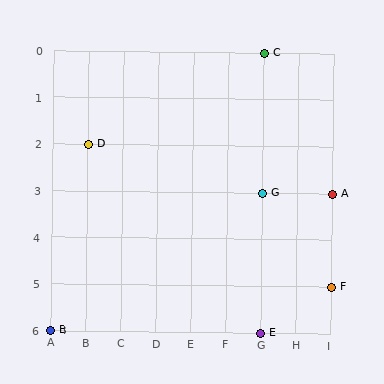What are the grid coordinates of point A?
Point A is at grid coordinates (I, 3).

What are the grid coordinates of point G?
Point G is at grid coordinates (G, 3).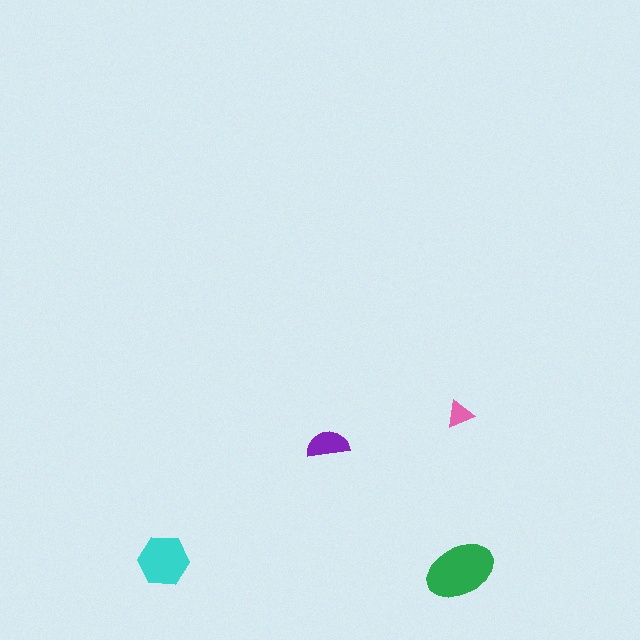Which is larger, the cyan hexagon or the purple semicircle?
The cyan hexagon.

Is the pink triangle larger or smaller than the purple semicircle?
Smaller.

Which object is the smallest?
The pink triangle.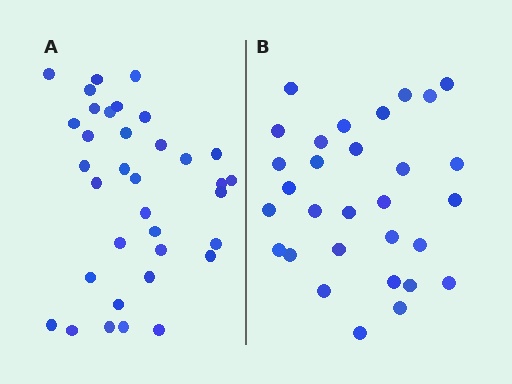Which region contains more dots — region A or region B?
Region A (the left region) has more dots.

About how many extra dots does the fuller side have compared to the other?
Region A has about 5 more dots than region B.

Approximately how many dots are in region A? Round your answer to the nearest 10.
About 40 dots. (The exact count is 35, which rounds to 40.)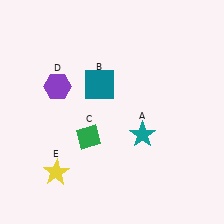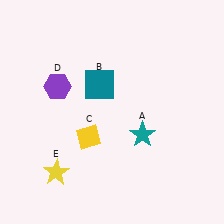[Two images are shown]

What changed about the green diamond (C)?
In Image 1, C is green. In Image 2, it changed to yellow.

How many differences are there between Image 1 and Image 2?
There is 1 difference between the two images.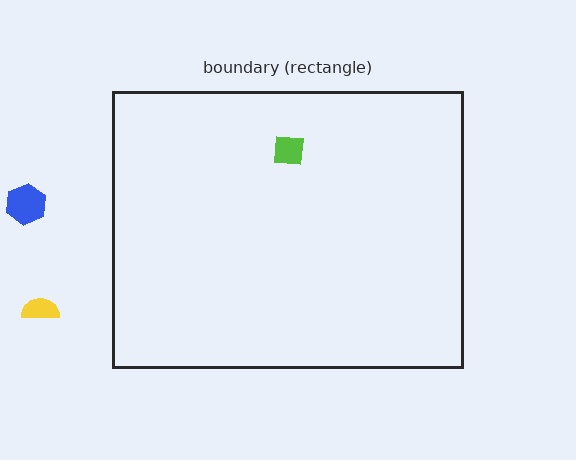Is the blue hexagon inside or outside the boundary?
Outside.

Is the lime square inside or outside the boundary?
Inside.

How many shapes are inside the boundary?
1 inside, 2 outside.